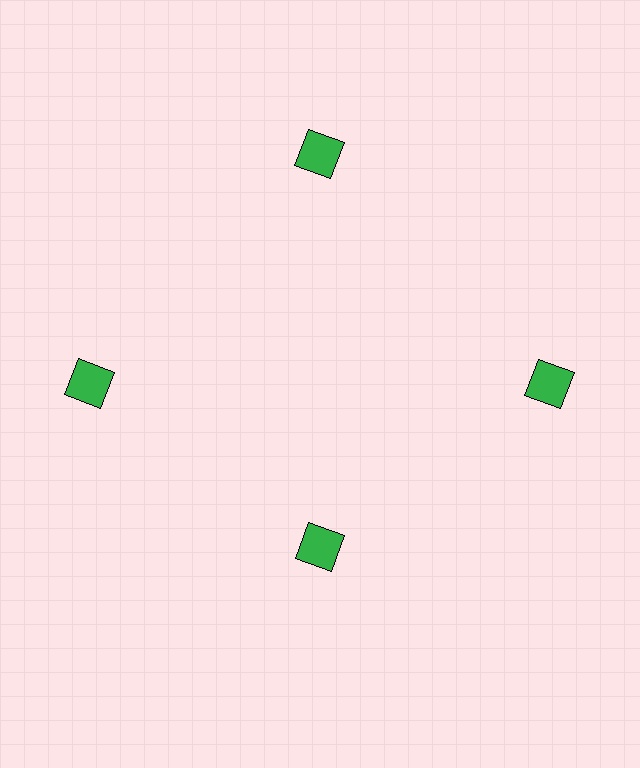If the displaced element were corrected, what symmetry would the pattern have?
It would have 4-fold rotational symmetry — the pattern would map onto itself every 90 degrees.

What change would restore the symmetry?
The symmetry would be restored by moving it outward, back onto the ring so that all 4 squares sit at equal angles and equal distance from the center.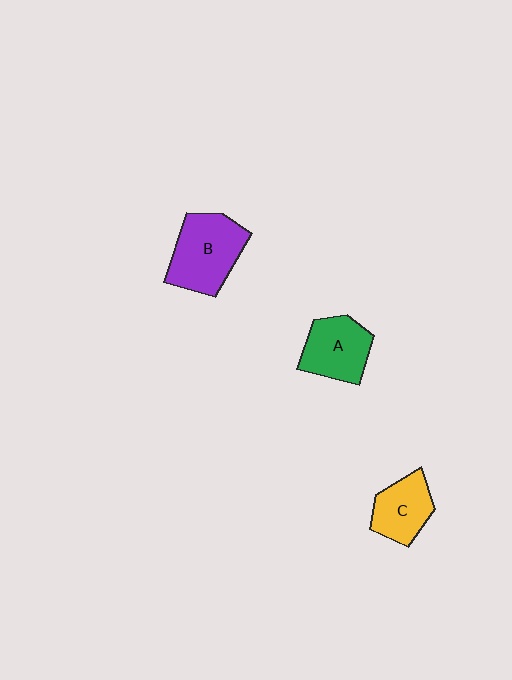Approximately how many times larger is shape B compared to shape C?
Approximately 1.5 times.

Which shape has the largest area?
Shape B (purple).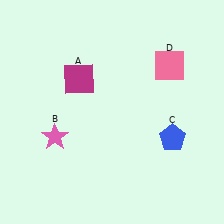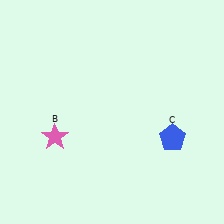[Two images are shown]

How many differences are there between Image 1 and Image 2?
There are 2 differences between the two images.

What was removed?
The magenta square (A), the pink square (D) were removed in Image 2.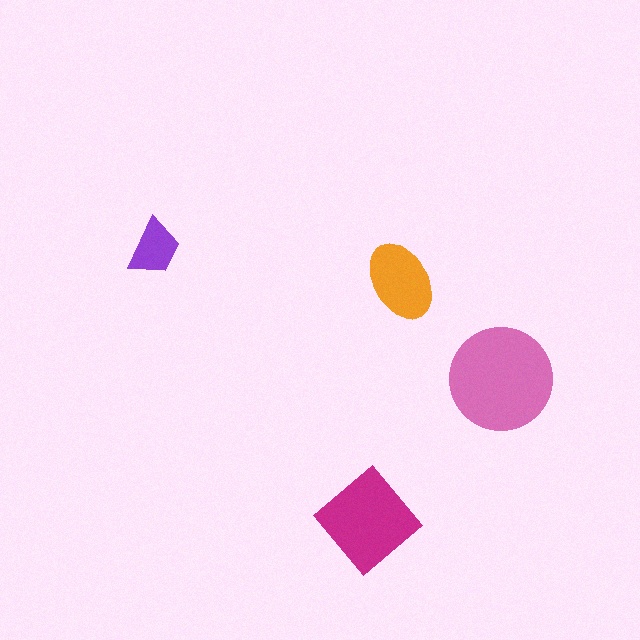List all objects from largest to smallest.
The pink circle, the magenta diamond, the orange ellipse, the purple trapezoid.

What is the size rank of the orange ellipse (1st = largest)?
3rd.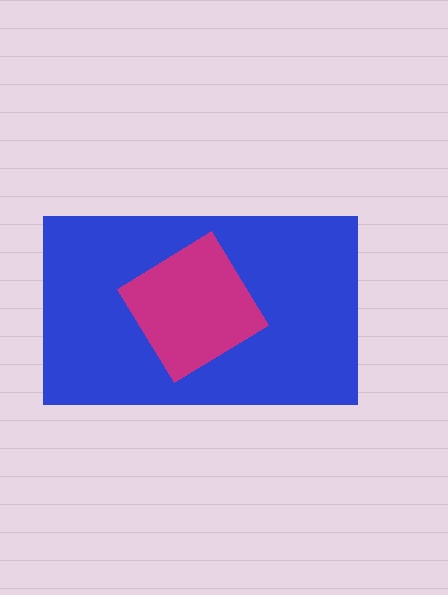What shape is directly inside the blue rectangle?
The magenta diamond.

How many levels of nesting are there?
2.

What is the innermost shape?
The magenta diamond.